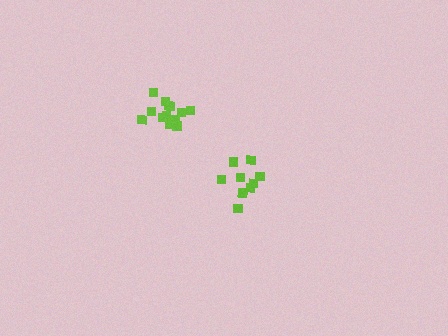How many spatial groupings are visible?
There are 2 spatial groupings.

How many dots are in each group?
Group 1: 10 dots, Group 2: 13 dots (23 total).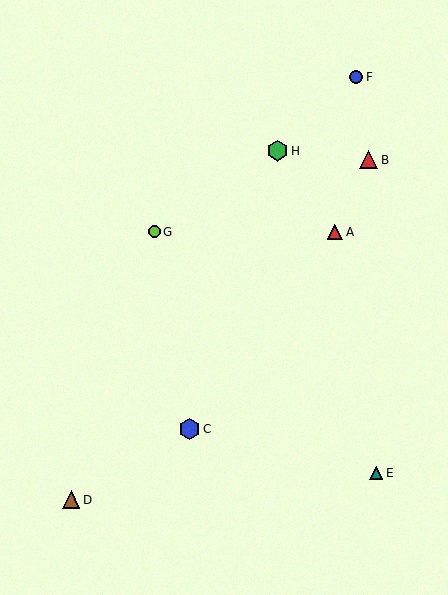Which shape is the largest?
The blue hexagon (labeled C) is the largest.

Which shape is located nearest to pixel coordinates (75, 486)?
The brown triangle (labeled D) at (71, 500) is nearest to that location.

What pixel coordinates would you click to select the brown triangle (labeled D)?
Click at (71, 500) to select the brown triangle D.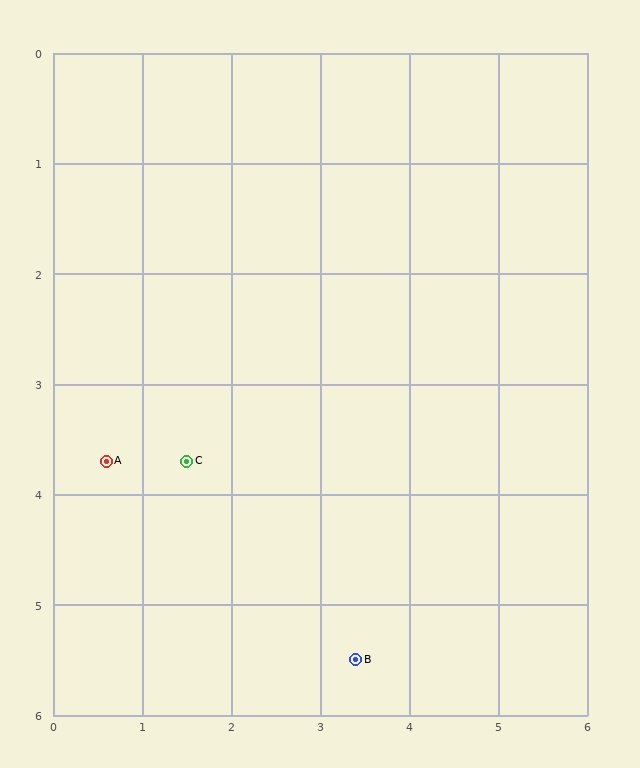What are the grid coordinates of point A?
Point A is at approximately (0.6, 3.7).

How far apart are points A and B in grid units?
Points A and B are about 3.3 grid units apart.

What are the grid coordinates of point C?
Point C is at approximately (1.5, 3.7).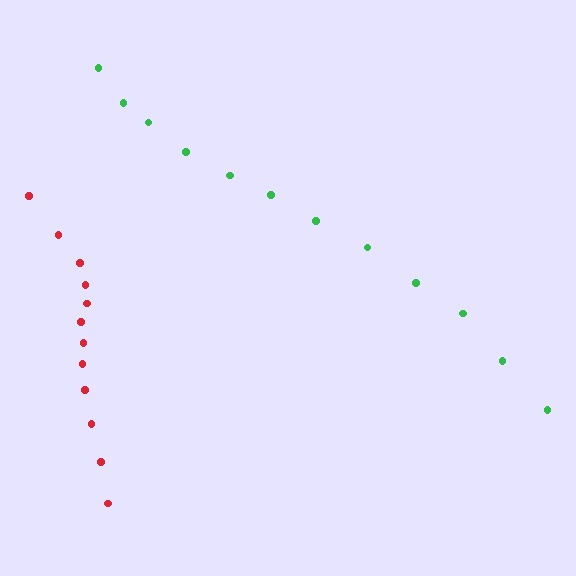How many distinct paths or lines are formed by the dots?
There are 2 distinct paths.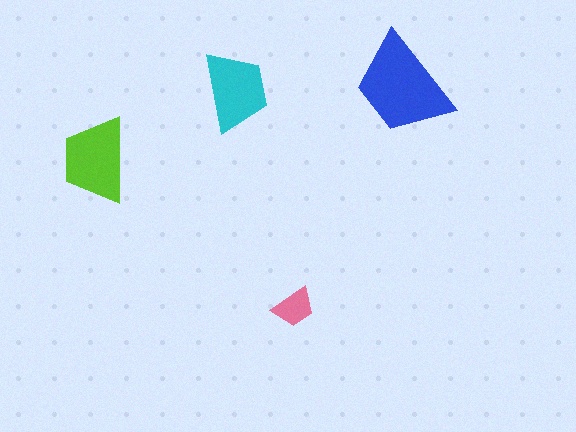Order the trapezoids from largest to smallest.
the blue one, the lime one, the cyan one, the pink one.